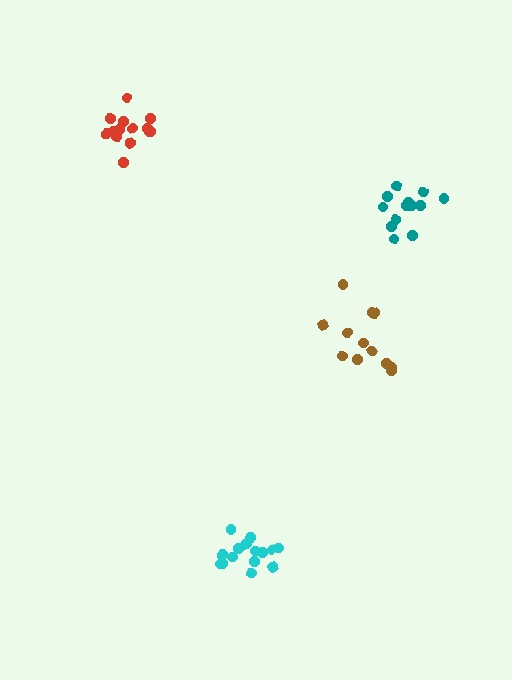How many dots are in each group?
Group 1: 15 dots, Group 2: 12 dots, Group 3: 14 dots, Group 4: 14 dots (55 total).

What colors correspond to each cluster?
The clusters are colored: cyan, brown, red, teal.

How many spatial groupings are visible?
There are 4 spatial groupings.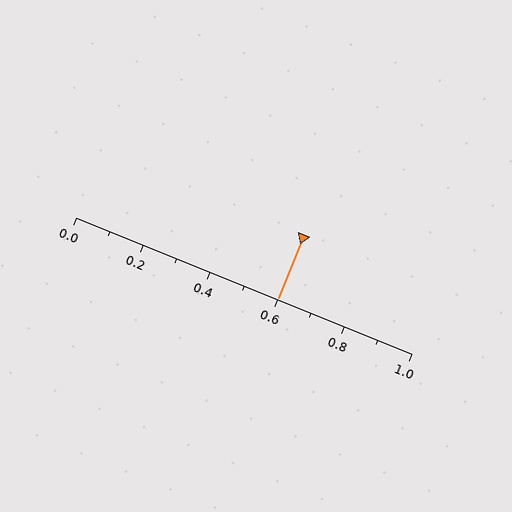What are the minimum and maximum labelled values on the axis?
The axis runs from 0.0 to 1.0.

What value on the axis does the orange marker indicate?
The marker indicates approximately 0.6.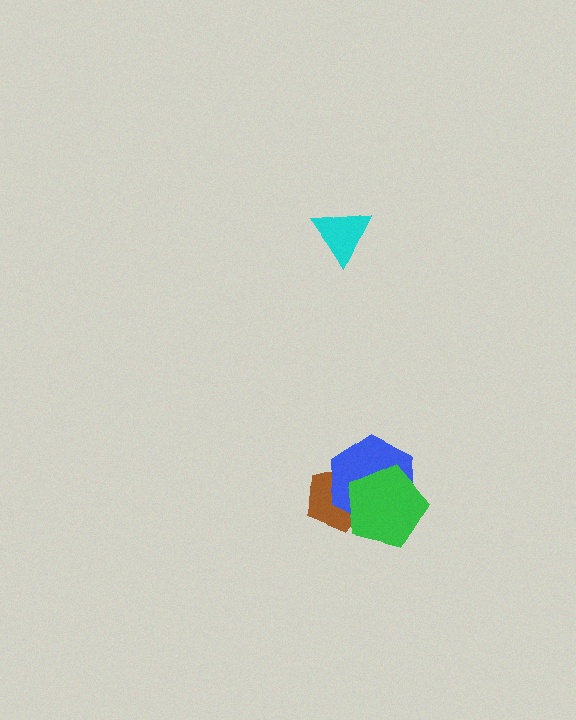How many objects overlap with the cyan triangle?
0 objects overlap with the cyan triangle.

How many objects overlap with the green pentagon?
2 objects overlap with the green pentagon.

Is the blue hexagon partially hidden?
Yes, it is partially covered by another shape.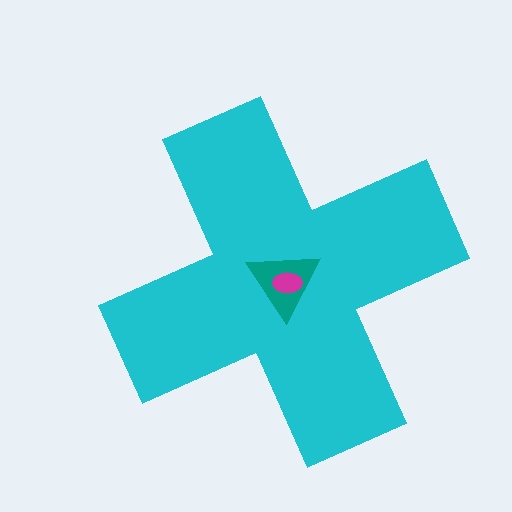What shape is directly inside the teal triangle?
The magenta ellipse.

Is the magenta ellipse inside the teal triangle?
Yes.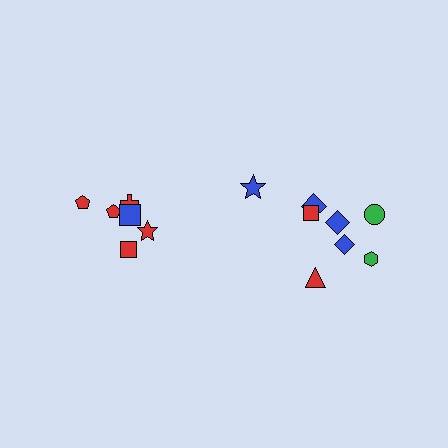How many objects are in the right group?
There are 8 objects.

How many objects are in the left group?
There are 6 objects.